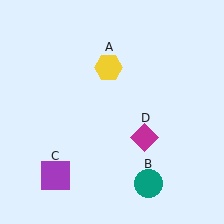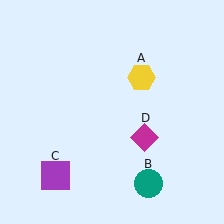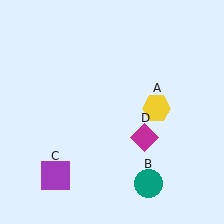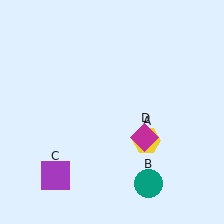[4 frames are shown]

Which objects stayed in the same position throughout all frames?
Teal circle (object B) and purple square (object C) and magenta diamond (object D) remained stationary.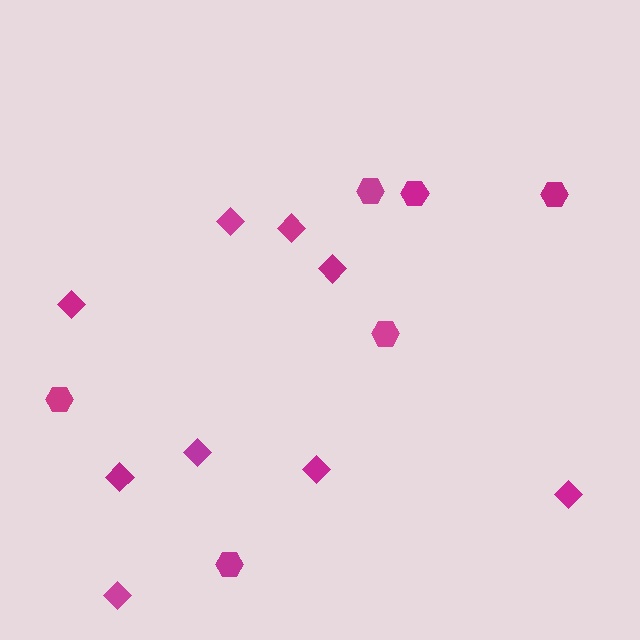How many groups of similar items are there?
There are 2 groups: one group of hexagons (6) and one group of diamonds (9).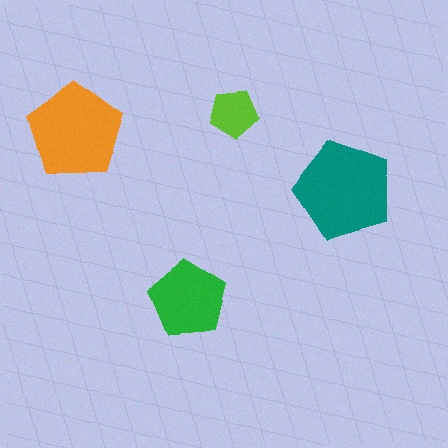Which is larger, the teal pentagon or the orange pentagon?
The teal one.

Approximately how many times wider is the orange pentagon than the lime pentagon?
About 2 times wider.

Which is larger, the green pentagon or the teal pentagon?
The teal one.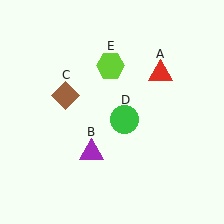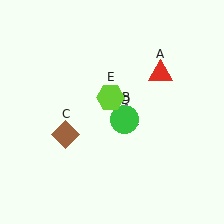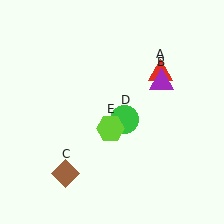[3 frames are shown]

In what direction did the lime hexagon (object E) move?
The lime hexagon (object E) moved down.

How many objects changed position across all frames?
3 objects changed position: purple triangle (object B), brown diamond (object C), lime hexagon (object E).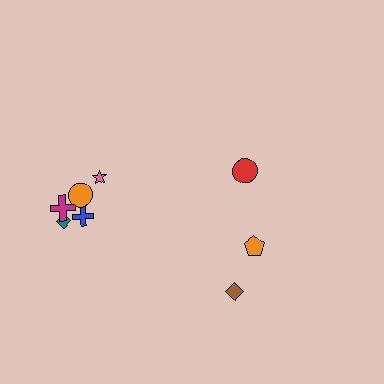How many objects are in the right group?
There are 3 objects.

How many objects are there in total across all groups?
There are 8 objects.